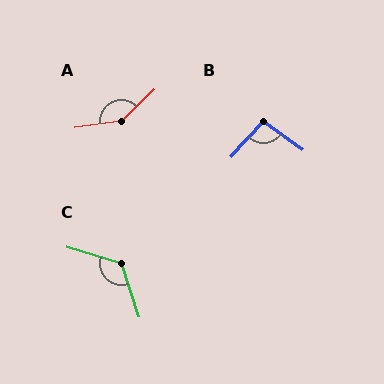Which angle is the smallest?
B, at approximately 96 degrees.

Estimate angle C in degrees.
Approximately 125 degrees.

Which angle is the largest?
A, at approximately 143 degrees.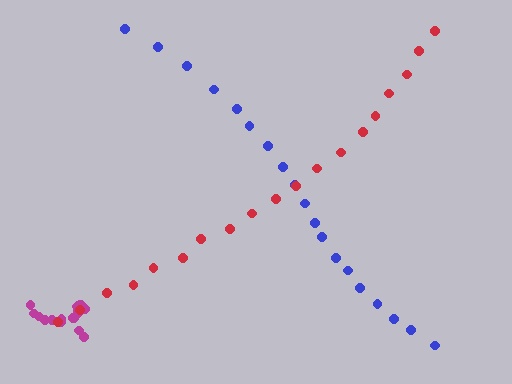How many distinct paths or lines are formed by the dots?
There are 3 distinct paths.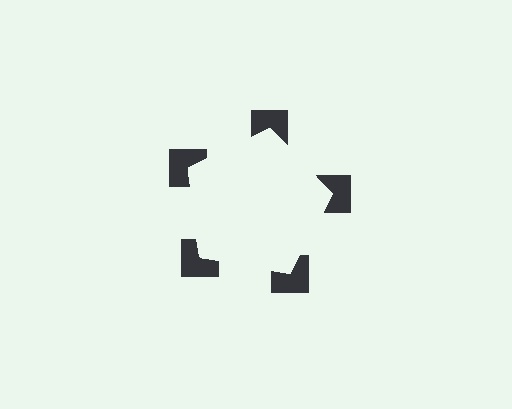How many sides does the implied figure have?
5 sides.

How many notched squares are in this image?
There are 5 — one at each vertex of the illusory pentagon.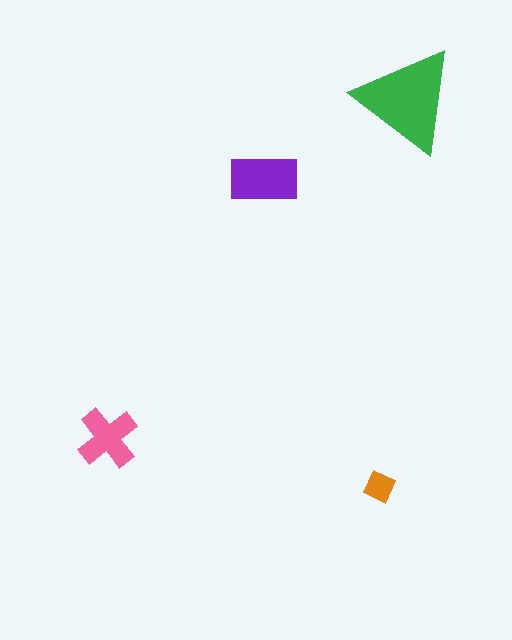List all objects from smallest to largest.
The orange diamond, the pink cross, the purple rectangle, the green triangle.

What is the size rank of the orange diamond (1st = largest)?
4th.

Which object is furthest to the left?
The pink cross is leftmost.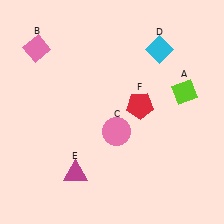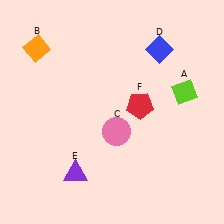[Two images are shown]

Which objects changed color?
B changed from pink to orange. D changed from cyan to blue. E changed from magenta to purple.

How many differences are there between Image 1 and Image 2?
There are 3 differences between the two images.